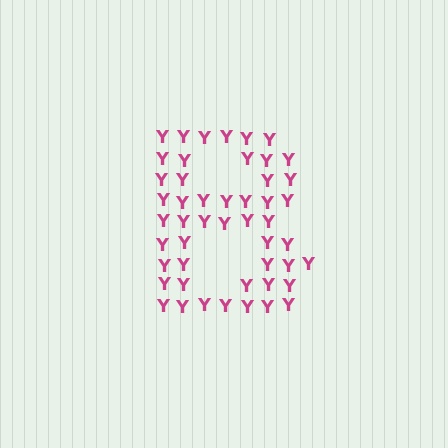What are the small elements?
The small elements are letter Y's.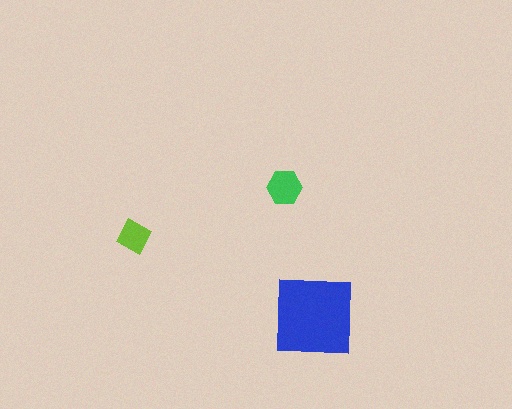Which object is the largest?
The blue square.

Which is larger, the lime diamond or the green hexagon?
The green hexagon.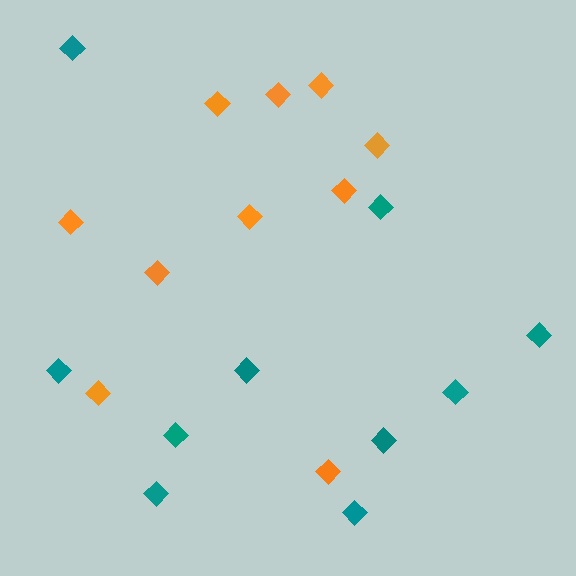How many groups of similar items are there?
There are 2 groups: one group of teal diamonds (10) and one group of orange diamonds (10).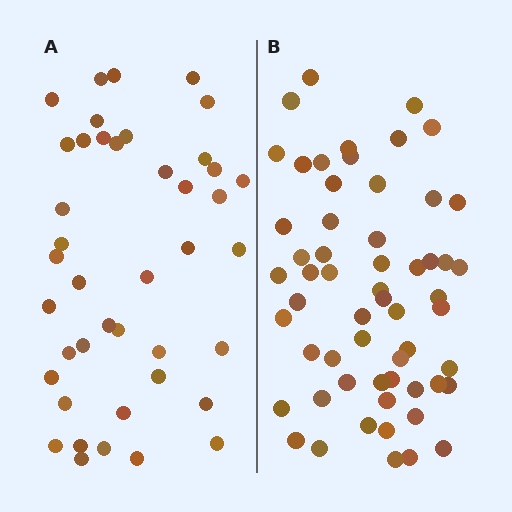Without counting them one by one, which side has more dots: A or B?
Region B (the right region) has more dots.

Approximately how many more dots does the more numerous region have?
Region B has approximately 15 more dots than region A.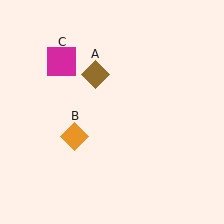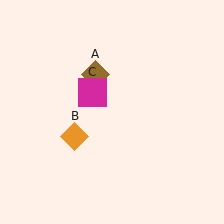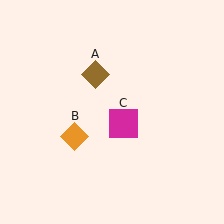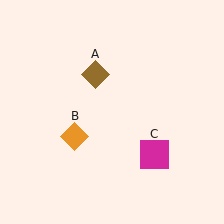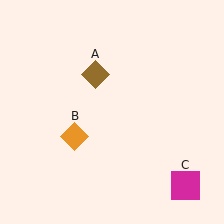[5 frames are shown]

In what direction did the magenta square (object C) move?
The magenta square (object C) moved down and to the right.